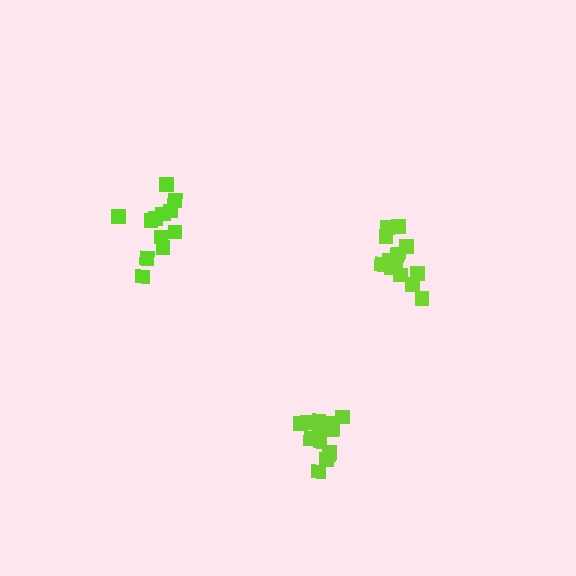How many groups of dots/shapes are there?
There are 3 groups.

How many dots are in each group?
Group 1: 14 dots, Group 2: 13 dots, Group 3: 14 dots (41 total).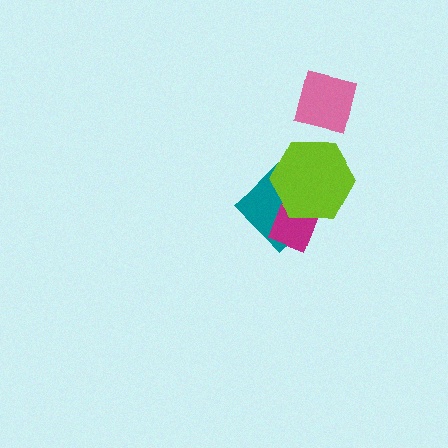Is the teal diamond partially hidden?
Yes, it is partially covered by another shape.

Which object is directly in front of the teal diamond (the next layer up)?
The magenta diamond is directly in front of the teal diamond.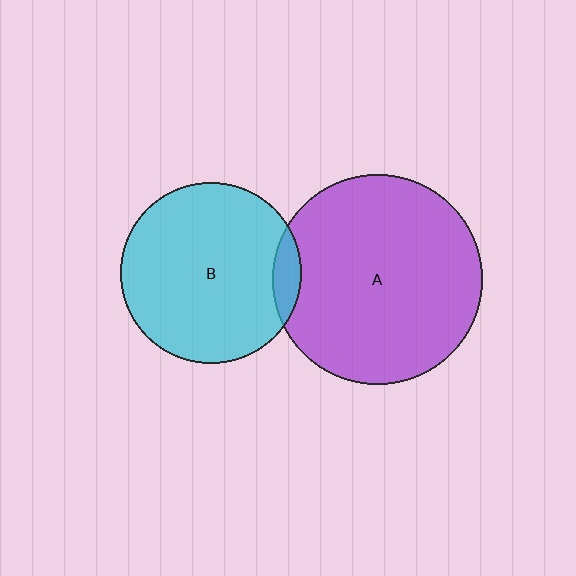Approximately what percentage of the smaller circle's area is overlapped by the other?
Approximately 10%.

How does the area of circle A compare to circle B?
Approximately 1.3 times.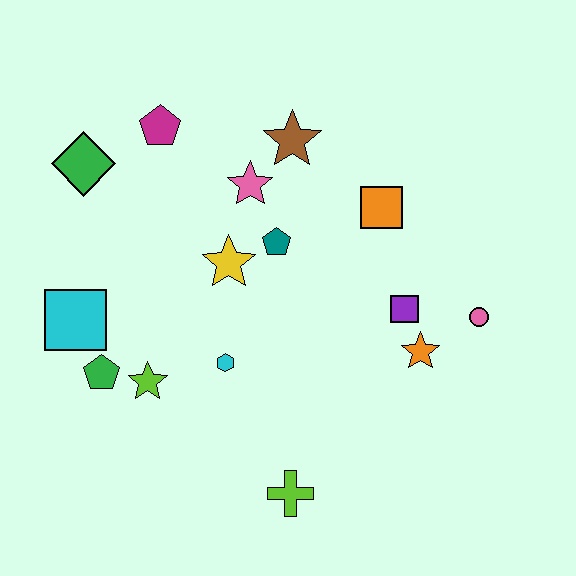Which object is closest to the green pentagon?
The lime star is closest to the green pentagon.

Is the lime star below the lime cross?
No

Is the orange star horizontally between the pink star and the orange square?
No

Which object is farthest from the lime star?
The pink circle is farthest from the lime star.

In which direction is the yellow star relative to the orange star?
The yellow star is to the left of the orange star.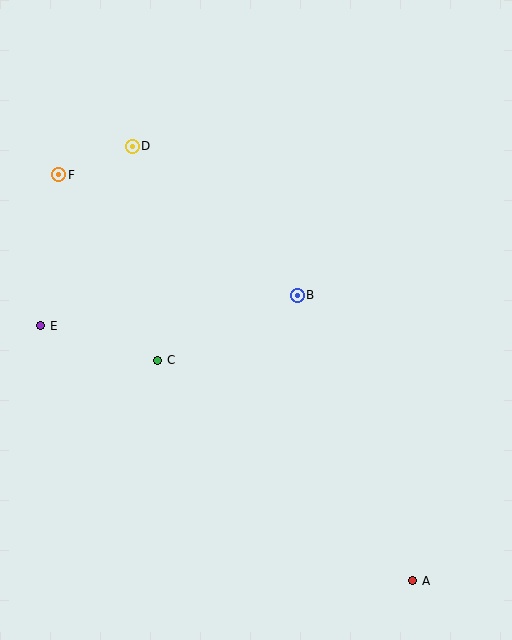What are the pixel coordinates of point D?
Point D is at (132, 146).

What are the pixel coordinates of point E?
Point E is at (41, 326).